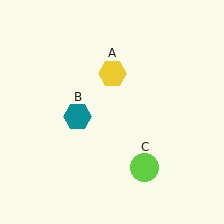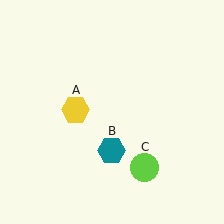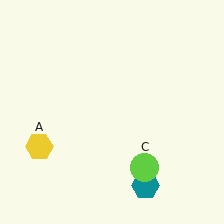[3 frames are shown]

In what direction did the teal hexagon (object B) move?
The teal hexagon (object B) moved down and to the right.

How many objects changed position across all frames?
2 objects changed position: yellow hexagon (object A), teal hexagon (object B).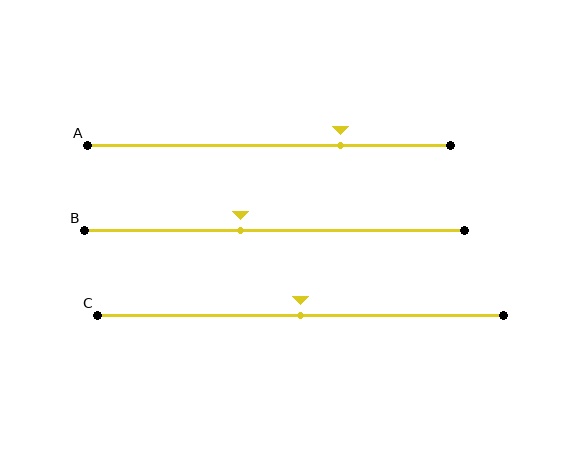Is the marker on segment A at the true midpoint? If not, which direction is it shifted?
No, the marker on segment A is shifted to the right by about 20% of the segment length.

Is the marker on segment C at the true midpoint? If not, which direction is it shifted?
Yes, the marker on segment C is at the true midpoint.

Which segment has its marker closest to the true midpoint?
Segment C has its marker closest to the true midpoint.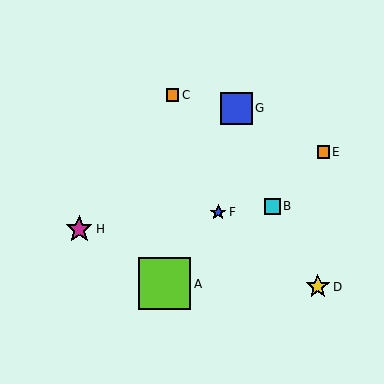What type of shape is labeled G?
Shape G is a blue square.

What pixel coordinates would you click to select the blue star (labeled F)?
Click at (218, 212) to select the blue star F.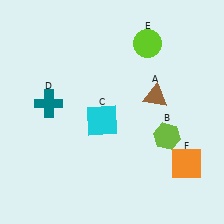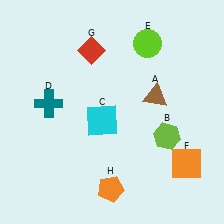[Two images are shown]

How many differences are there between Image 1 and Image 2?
There are 2 differences between the two images.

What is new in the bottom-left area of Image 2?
An orange pentagon (H) was added in the bottom-left area of Image 2.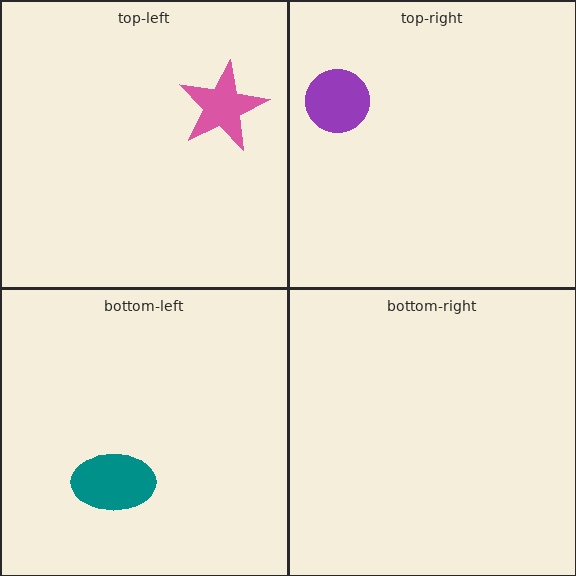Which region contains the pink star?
The top-left region.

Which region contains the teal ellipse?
The bottom-left region.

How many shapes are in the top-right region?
1.